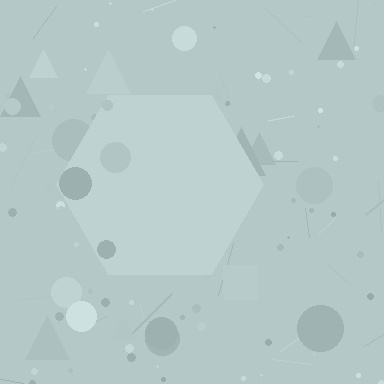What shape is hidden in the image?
A hexagon is hidden in the image.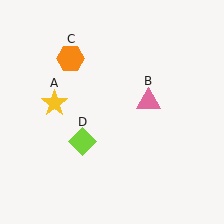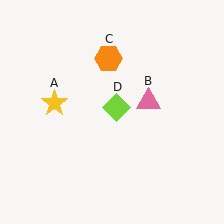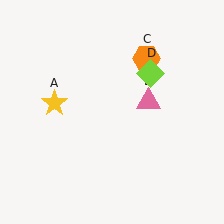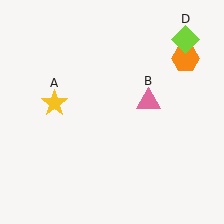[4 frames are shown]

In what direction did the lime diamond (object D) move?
The lime diamond (object D) moved up and to the right.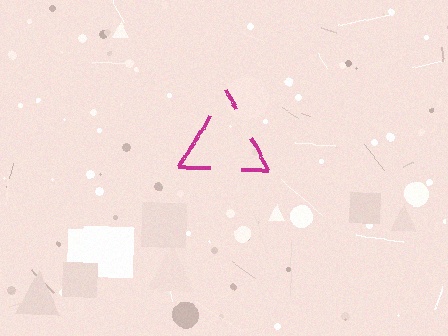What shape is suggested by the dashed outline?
The dashed outline suggests a triangle.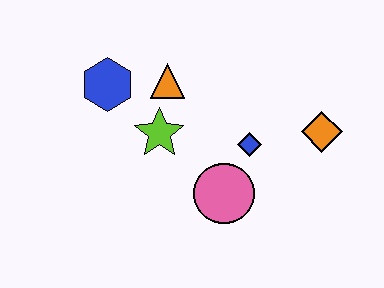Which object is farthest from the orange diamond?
The blue hexagon is farthest from the orange diamond.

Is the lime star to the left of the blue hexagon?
No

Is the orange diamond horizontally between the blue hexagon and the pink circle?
No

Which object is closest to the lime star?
The orange triangle is closest to the lime star.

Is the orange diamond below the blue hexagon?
Yes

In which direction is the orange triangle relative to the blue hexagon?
The orange triangle is to the right of the blue hexagon.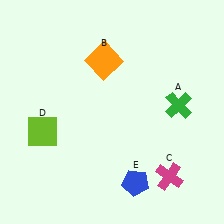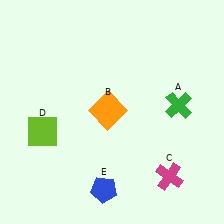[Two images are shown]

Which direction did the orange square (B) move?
The orange square (B) moved down.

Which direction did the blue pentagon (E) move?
The blue pentagon (E) moved left.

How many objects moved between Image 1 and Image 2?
2 objects moved between the two images.